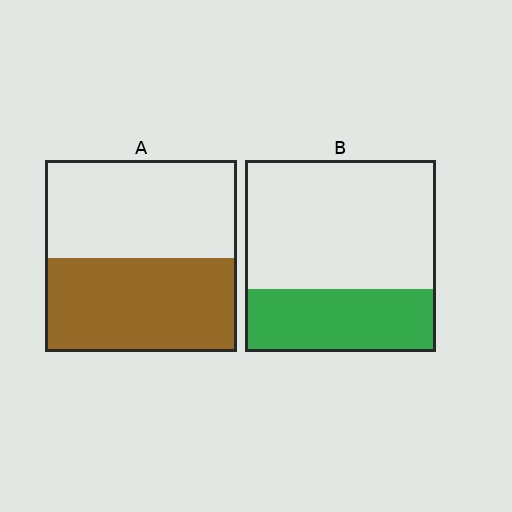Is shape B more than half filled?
No.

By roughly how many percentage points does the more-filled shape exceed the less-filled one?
By roughly 15 percentage points (A over B).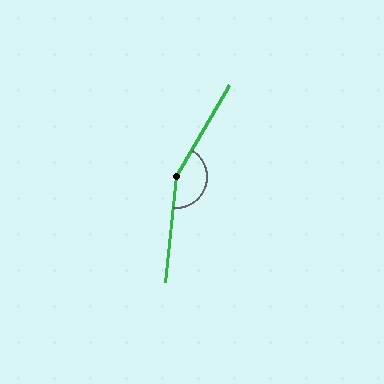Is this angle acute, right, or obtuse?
It is obtuse.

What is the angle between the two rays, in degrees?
Approximately 155 degrees.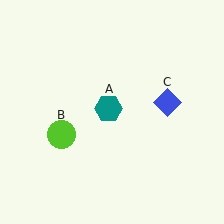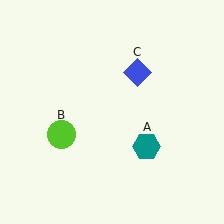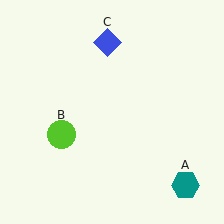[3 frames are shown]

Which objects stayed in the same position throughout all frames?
Lime circle (object B) remained stationary.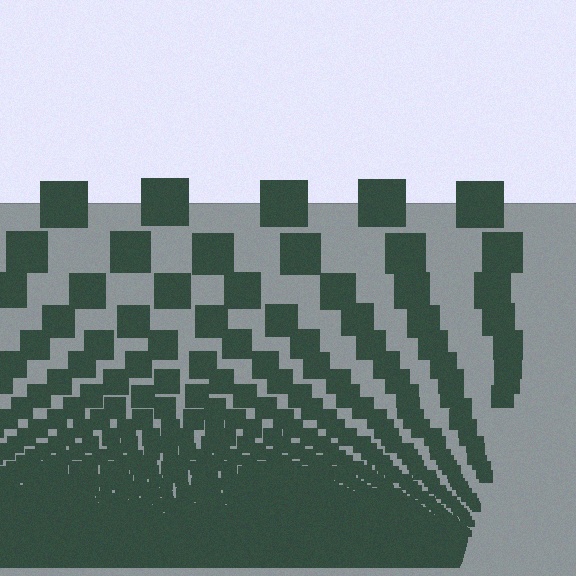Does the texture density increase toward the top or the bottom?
Density increases toward the bottom.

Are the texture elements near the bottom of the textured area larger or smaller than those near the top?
Smaller. The gradient is inverted — elements near the bottom are smaller and denser.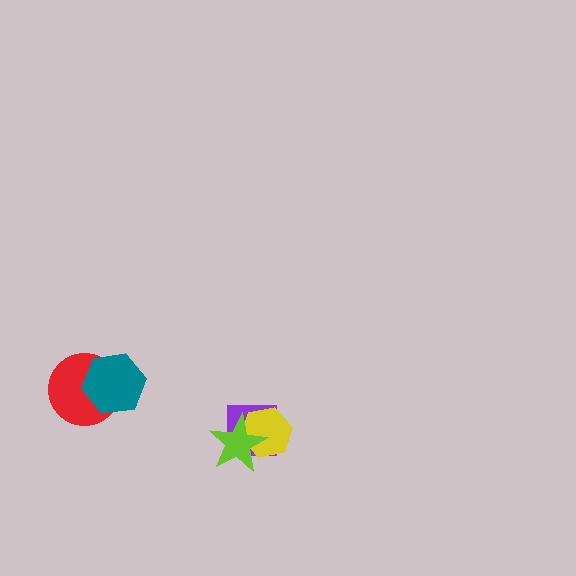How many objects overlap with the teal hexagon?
1 object overlaps with the teal hexagon.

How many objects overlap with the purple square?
2 objects overlap with the purple square.